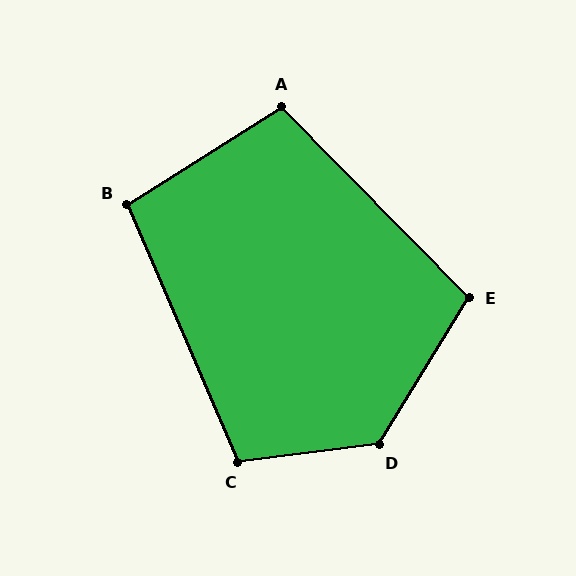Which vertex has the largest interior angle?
D, at approximately 128 degrees.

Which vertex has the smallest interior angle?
B, at approximately 99 degrees.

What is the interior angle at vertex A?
Approximately 102 degrees (obtuse).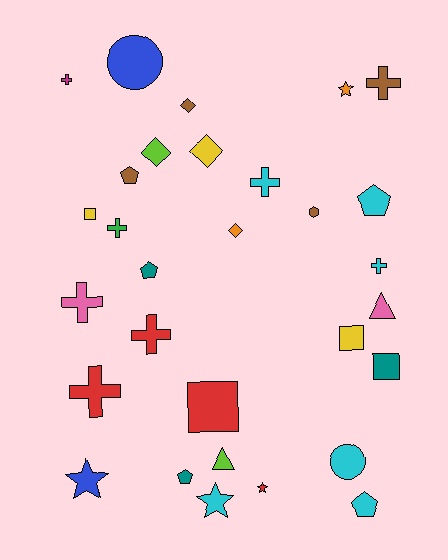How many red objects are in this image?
There are 4 red objects.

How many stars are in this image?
There are 4 stars.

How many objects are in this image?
There are 30 objects.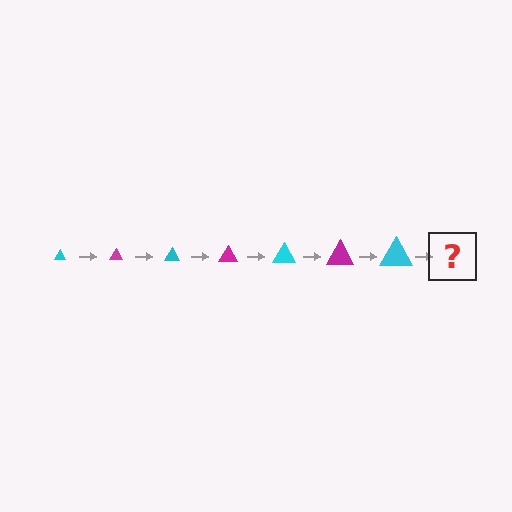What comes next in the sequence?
The next element should be a magenta triangle, larger than the previous one.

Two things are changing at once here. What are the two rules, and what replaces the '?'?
The two rules are that the triangle grows larger each step and the color cycles through cyan and magenta. The '?' should be a magenta triangle, larger than the previous one.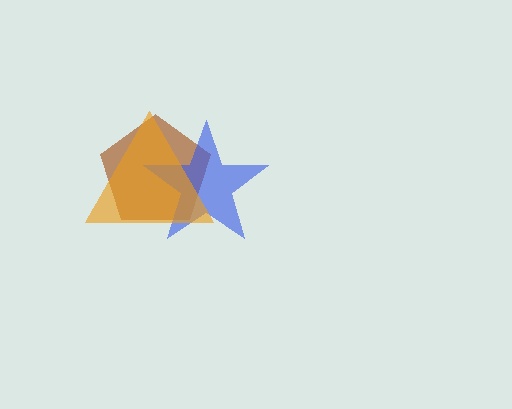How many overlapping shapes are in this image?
There are 3 overlapping shapes in the image.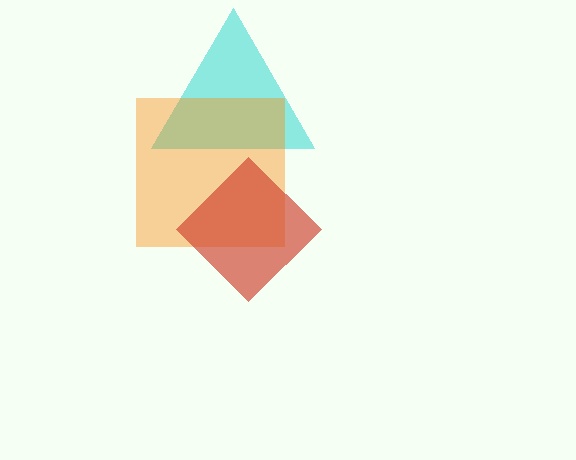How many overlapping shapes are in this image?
There are 3 overlapping shapes in the image.